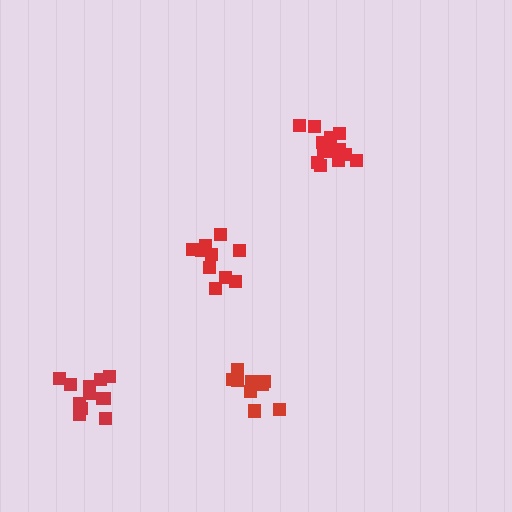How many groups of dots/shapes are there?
There are 4 groups.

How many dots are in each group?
Group 1: 10 dots, Group 2: 12 dots, Group 3: 14 dots, Group 4: 9 dots (45 total).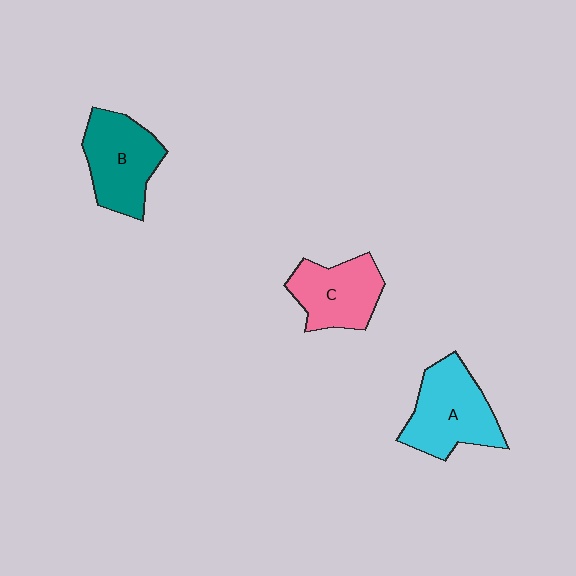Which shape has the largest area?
Shape A (cyan).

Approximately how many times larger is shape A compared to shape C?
Approximately 1.2 times.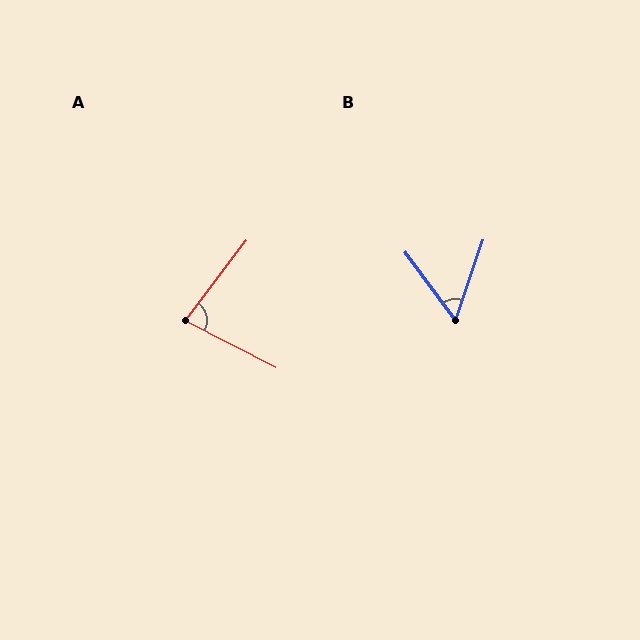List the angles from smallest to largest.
B (55°), A (80°).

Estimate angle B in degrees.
Approximately 55 degrees.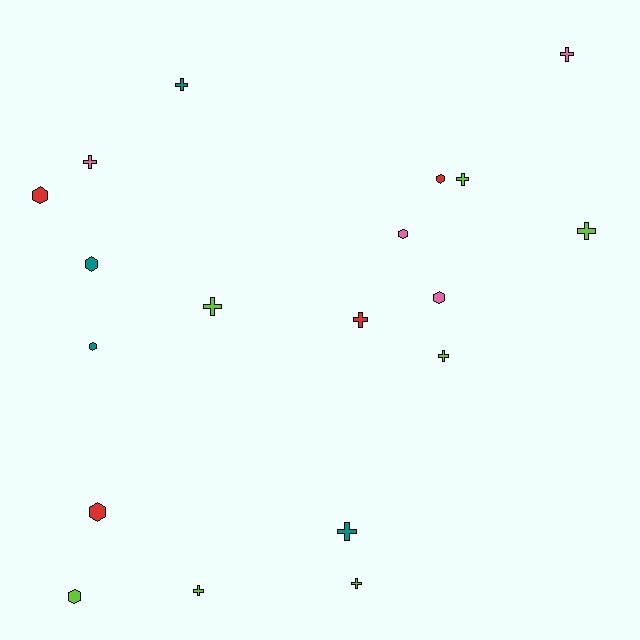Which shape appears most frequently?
Cross, with 11 objects.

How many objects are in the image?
There are 19 objects.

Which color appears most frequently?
Lime, with 7 objects.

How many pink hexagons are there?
There are 2 pink hexagons.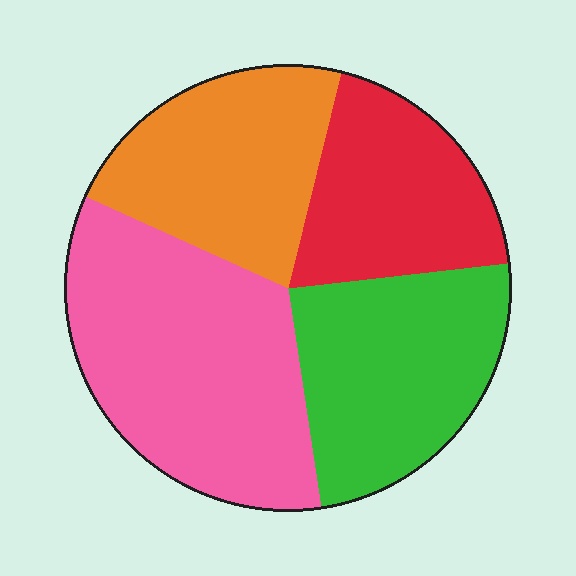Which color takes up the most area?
Pink, at roughly 35%.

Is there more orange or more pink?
Pink.